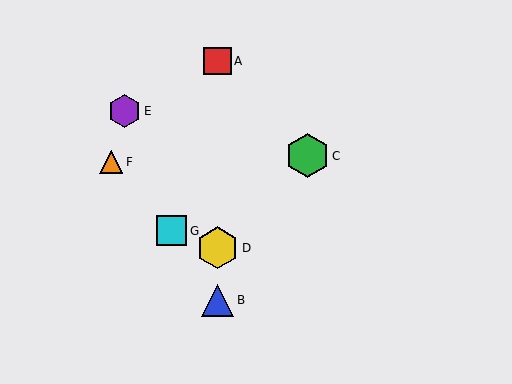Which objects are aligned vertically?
Objects A, B, D are aligned vertically.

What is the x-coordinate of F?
Object F is at x≈111.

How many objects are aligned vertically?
3 objects (A, B, D) are aligned vertically.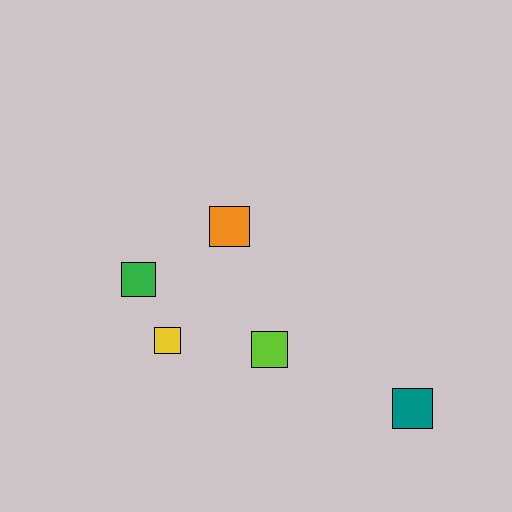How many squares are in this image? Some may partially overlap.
There are 5 squares.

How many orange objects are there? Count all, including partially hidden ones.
There is 1 orange object.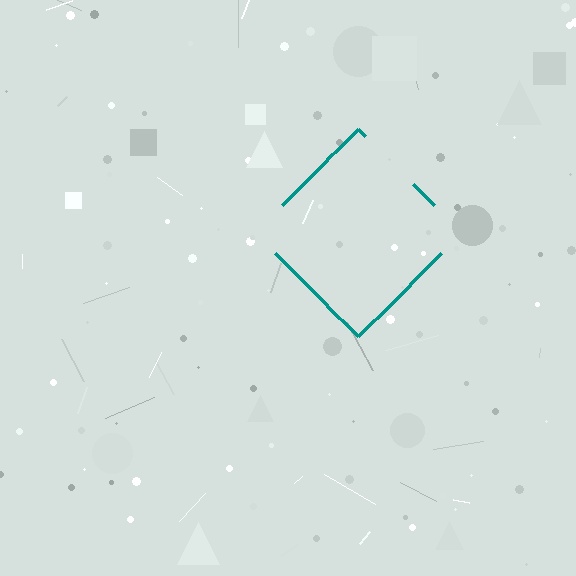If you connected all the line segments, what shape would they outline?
They would outline a diamond.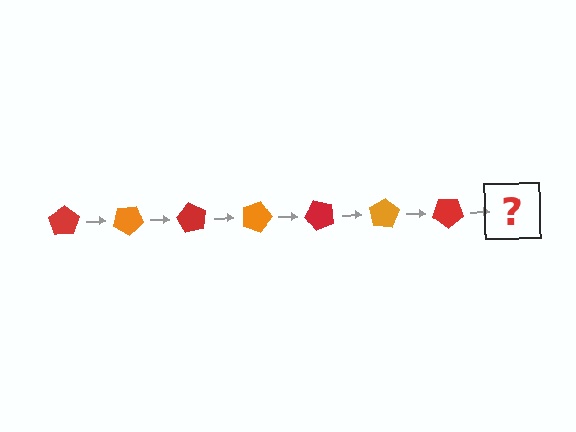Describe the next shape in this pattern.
It should be an orange pentagon, rotated 210 degrees from the start.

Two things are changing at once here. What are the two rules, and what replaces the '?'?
The two rules are that it rotates 30 degrees each step and the color cycles through red and orange. The '?' should be an orange pentagon, rotated 210 degrees from the start.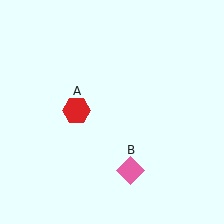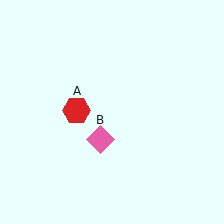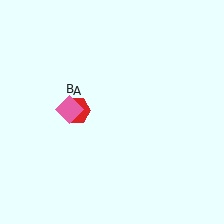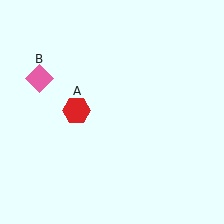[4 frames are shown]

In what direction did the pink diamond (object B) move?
The pink diamond (object B) moved up and to the left.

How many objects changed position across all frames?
1 object changed position: pink diamond (object B).